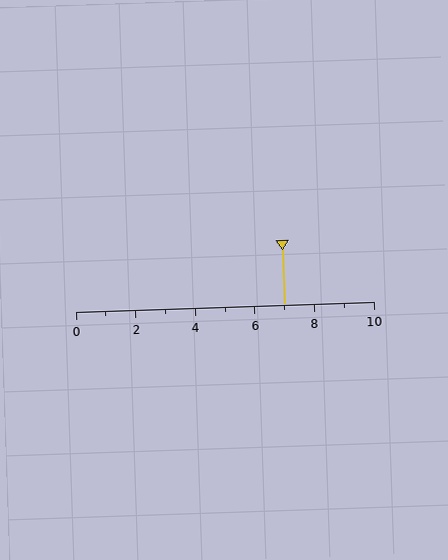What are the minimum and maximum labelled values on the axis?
The axis runs from 0 to 10.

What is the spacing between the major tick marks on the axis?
The major ticks are spaced 2 apart.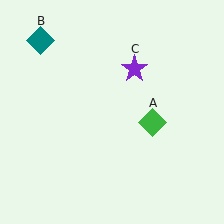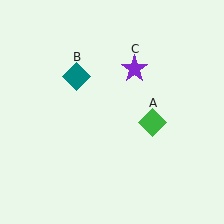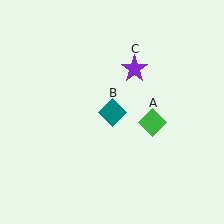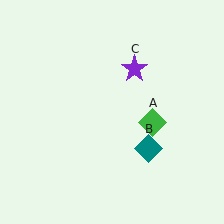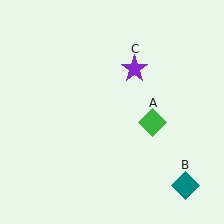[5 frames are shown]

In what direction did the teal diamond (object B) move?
The teal diamond (object B) moved down and to the right.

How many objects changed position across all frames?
1 object changed position: teal diamond (object B).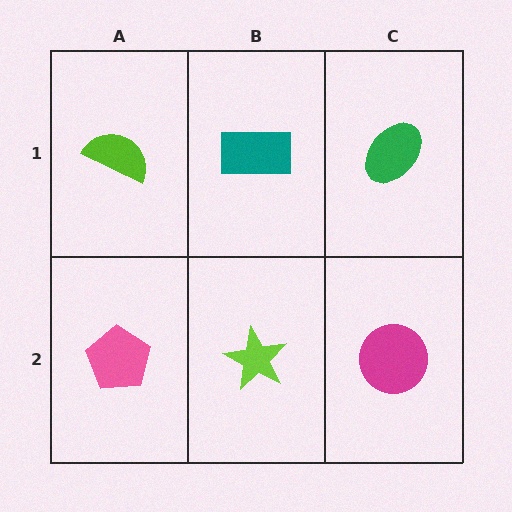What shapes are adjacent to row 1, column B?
A lime star (row 2, column B), a lime semicircle (row 1, column A), a green ellipse (row 1, column C).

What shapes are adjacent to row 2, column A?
A lime semicircle (row 1, column A), a lime star (row 2, column B).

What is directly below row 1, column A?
A pink pentagon.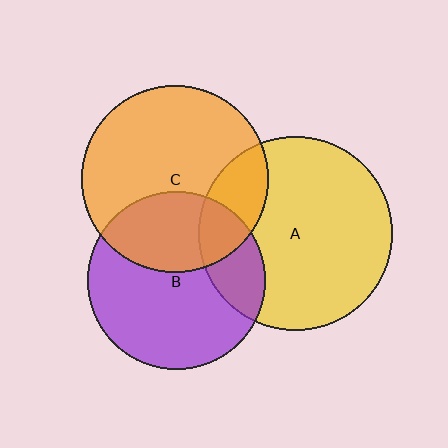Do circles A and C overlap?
Yes.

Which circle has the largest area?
Circle A (yellow).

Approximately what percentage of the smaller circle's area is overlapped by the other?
Approximately 20%.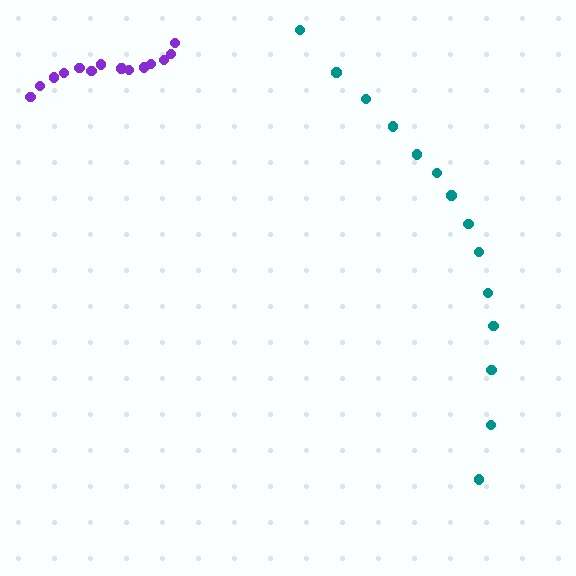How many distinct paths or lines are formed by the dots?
There are 2 distinct paths.